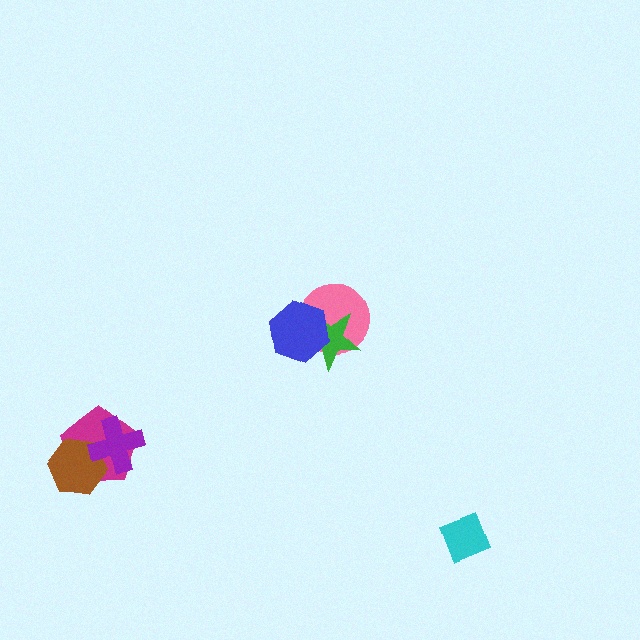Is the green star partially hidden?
Yes, it is partially covered by another shape.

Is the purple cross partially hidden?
No, no other shape covers it.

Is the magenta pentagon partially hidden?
Yes, it is partially covered by another shape.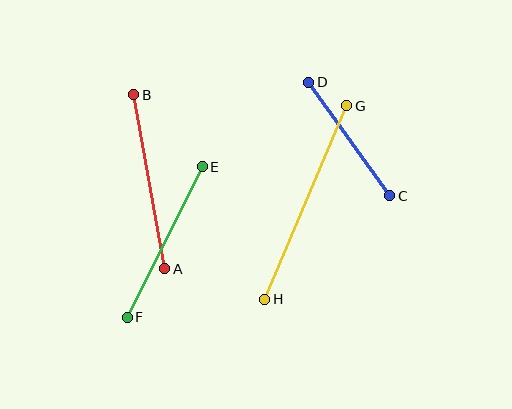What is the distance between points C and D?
The distance is approximately 139 pixels.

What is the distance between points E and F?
The distance is approximately 168 pixels.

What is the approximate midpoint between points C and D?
The midpoint is at approximately (349, 139) pixels.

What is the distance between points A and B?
The distance is approximately 177 pixels.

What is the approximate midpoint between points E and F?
The midpoint is at approximately (165, 242) pixels.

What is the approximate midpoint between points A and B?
The midpoint is at approximately (149, 182) pixels.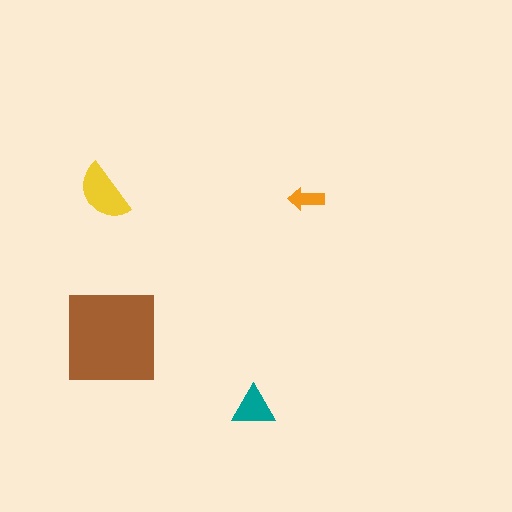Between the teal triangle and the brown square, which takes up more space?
The brown square.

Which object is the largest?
The brown square.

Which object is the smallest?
The orange arrow.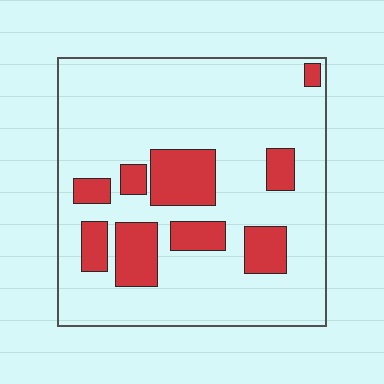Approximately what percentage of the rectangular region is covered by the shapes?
Approximately 20%.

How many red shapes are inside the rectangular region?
9.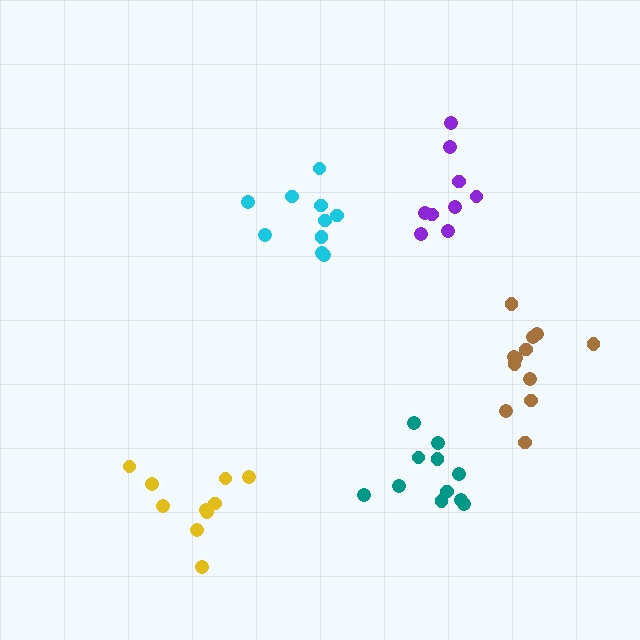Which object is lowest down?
The yellow cluster is bottommost.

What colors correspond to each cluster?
The clusters are colored: purple, cyan, teal, brown, yellow.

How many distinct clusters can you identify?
There are 5 distinct clusters.